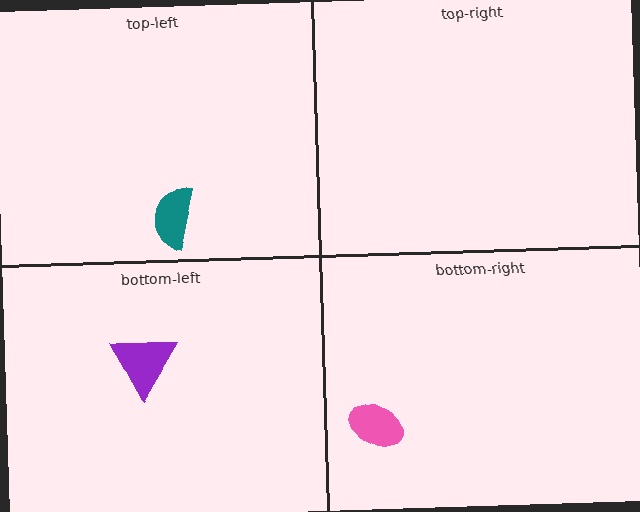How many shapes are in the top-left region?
1.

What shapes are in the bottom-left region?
The purple triangle.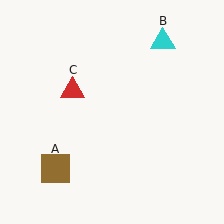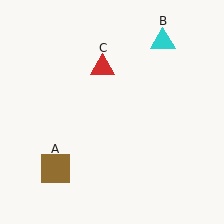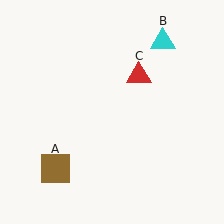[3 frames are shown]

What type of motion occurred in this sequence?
The red triangle (object C) rotated clockwise around the center of the scene.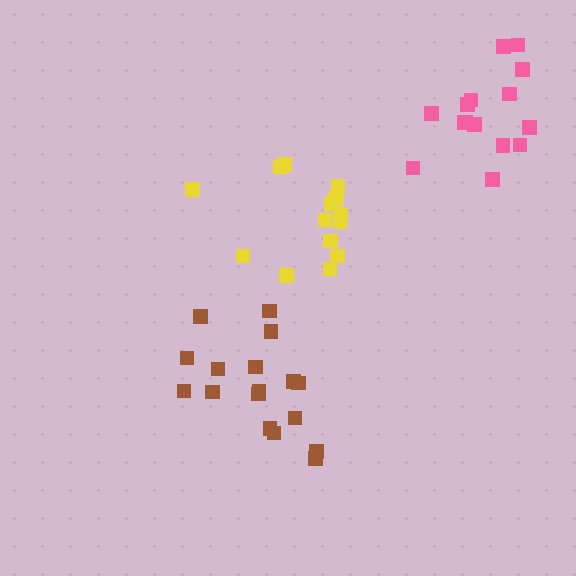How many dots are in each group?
Group 1: 17 dots, Group 2: 14 dots, Group 3: 15 dots (46 total).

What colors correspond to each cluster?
The clusters are colored: brown, yellow, pink.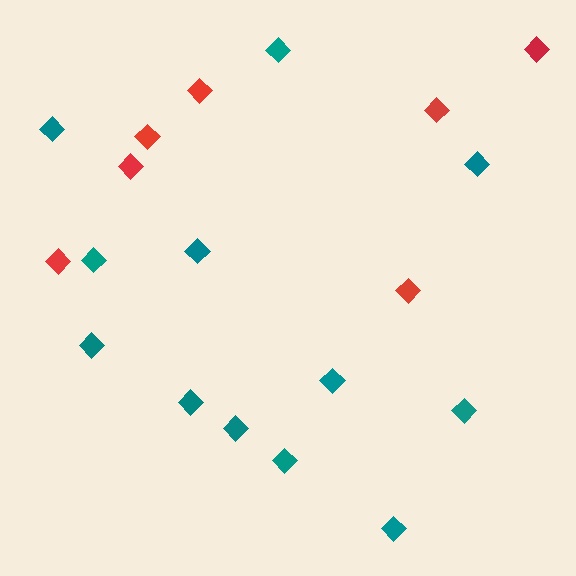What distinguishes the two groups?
There are 2 groups: one group of teal diamonds (12) and one group of red diamonds (7).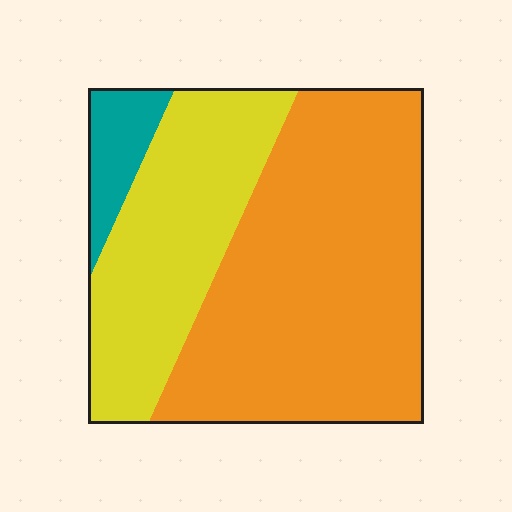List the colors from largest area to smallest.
From largest to smallest: orange, yellow, teal.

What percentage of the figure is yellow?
Yellow takes up between a sixth and a third of the figure.